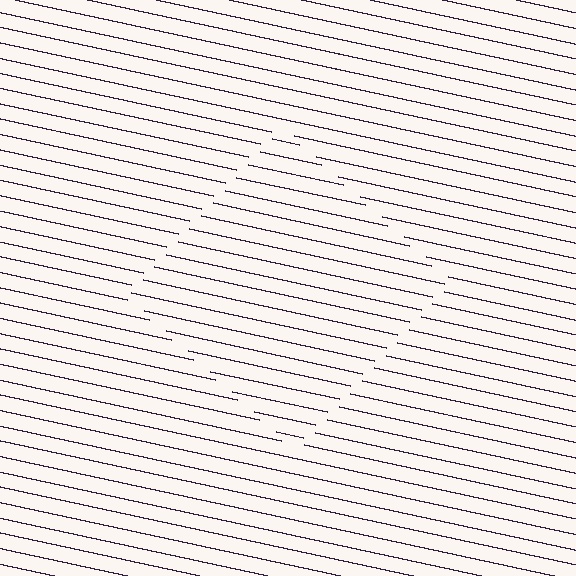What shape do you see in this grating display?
An illusory square. The interior of the shape contains the same grating, shifted by half a period — the contour is defined by the phase discontinuity where line-ends from the inner and outer gratings abut.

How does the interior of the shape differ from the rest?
The interior of the shape contains the same grating, shifted by half a period — the contour is defined by the phase discontinuity where line-ends from the inner and outer gratings abut.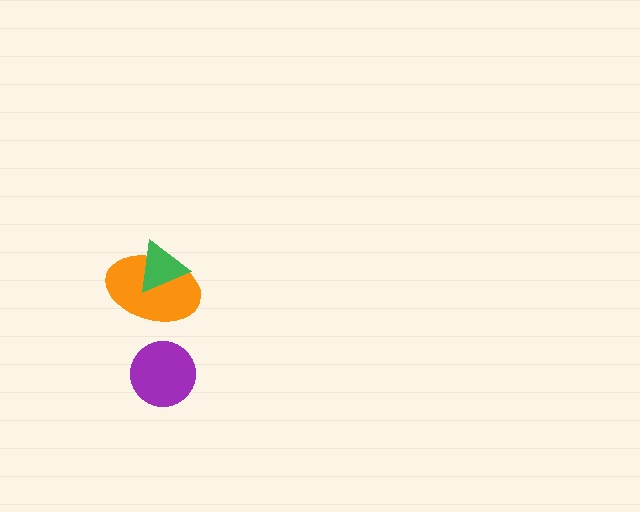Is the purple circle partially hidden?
No, no other shape covers it.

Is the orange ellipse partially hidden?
Yes, it is partially covered by another shape.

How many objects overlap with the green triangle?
1 object overlaps with the green triangle.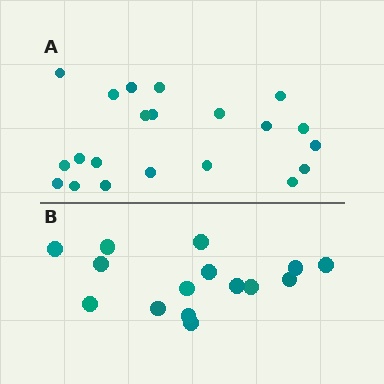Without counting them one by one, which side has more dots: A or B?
Region A (the top region) has more dots.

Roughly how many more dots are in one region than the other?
Region A has about 6 more dots than region B.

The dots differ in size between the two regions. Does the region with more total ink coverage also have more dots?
No. Region B has more total ink coverage because its dots are larger, but region A actually contains more individual dots. Total area can be misleading — the number of items is what matters here.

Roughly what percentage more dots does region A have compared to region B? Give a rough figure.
About 40% more.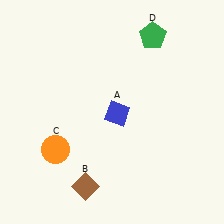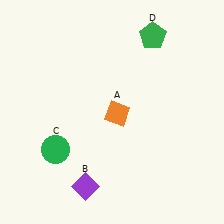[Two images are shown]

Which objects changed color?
A changed from blue to orange. B changed from brown to purple. C changed from orange to green.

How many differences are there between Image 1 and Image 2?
There are 3 differences between the two images.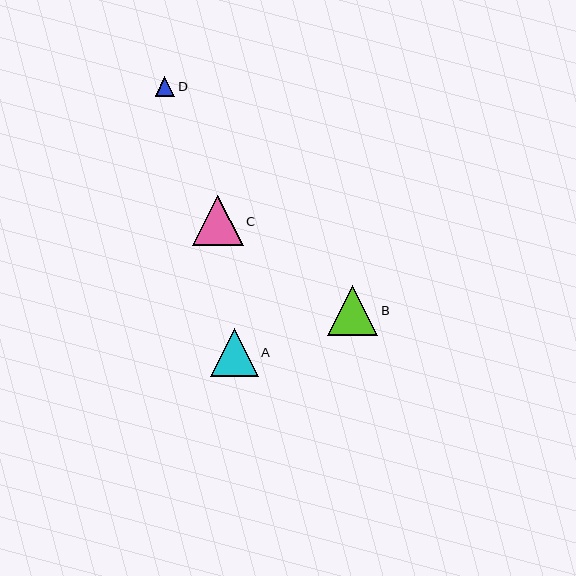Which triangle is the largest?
Triangle C is the largest with a size of approximately 51 pixels.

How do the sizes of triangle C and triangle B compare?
Triangle C and triangle B are approximately the same size.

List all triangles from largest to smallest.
From largest to smallest: C, B, A, D.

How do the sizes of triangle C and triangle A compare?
Triangle C and triangle A are approximately the same size.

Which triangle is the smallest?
Triangle D is the smallest with a size of approximately 19 pixels.